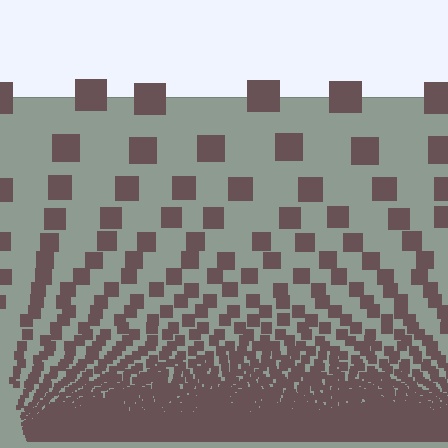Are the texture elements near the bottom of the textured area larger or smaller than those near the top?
Smaller. The gradient is inverted — elements near the bottom are smaller and denser.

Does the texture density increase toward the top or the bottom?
Density increases toward the bottom.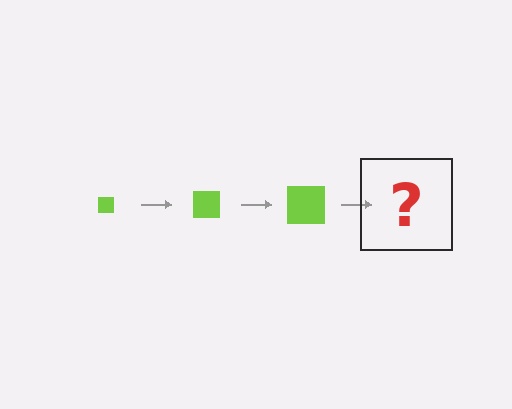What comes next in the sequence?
The next element should be a lime square, larger than the previous one.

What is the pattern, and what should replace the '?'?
The pattern is that the square gets progressively larger each step. The '?' should be a lime square, larger than the previous one.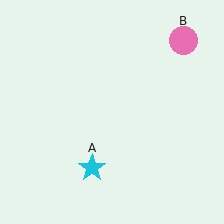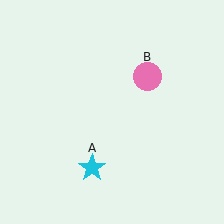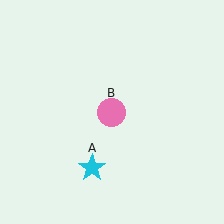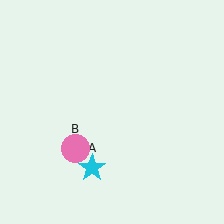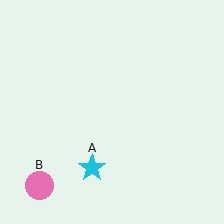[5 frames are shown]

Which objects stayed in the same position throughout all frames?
Cyan star (object A) remained stationary.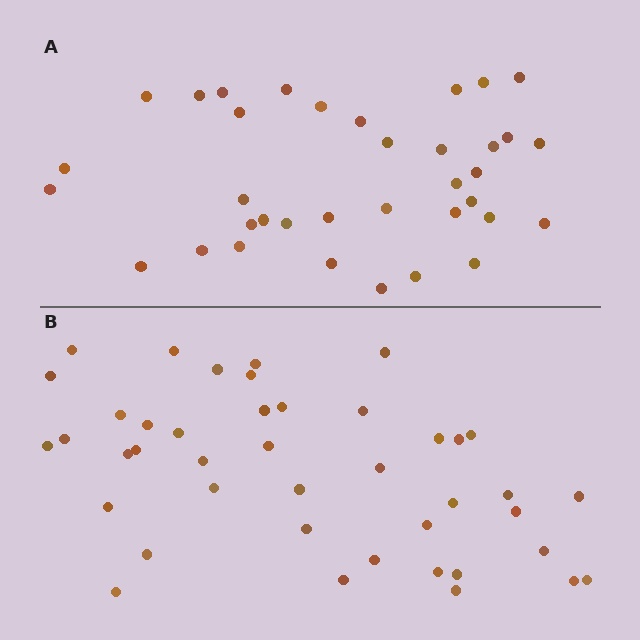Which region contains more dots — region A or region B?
Region B (the bottom region) has more dots.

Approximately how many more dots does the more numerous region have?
Region B has about 6 more dots than region A.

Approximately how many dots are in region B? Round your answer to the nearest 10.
About 40 dots. (The exact count is 42, which rounds to 40.)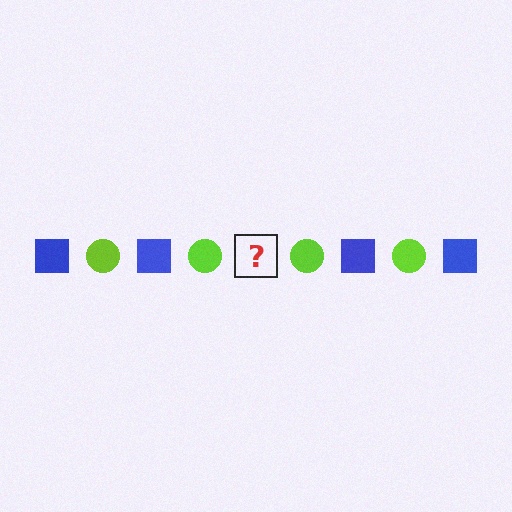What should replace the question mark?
The question mark should be replaced with a blue square.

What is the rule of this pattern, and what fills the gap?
The rule is that the pattern alternates between blue square and lime circle. The gap should be filled with a blue square.